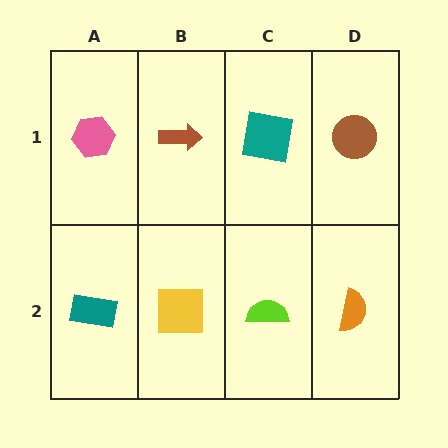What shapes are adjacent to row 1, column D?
An orange semicircle (row 2, column D), a teal square (row 1, column C).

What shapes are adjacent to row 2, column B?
A brown arrow (row 1, column B), a teal rectangle (row 2, column A), a lime semicircle (row 2, column C).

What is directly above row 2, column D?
A brown circle.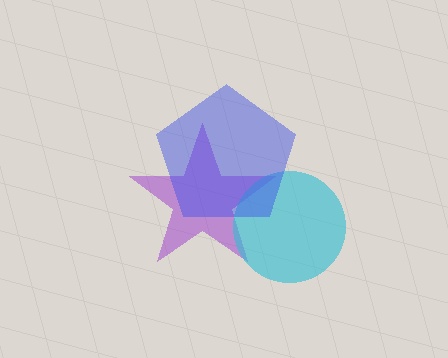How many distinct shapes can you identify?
There are 3 distinct shapes: a purple star, a cyan circle, a blue pentagon.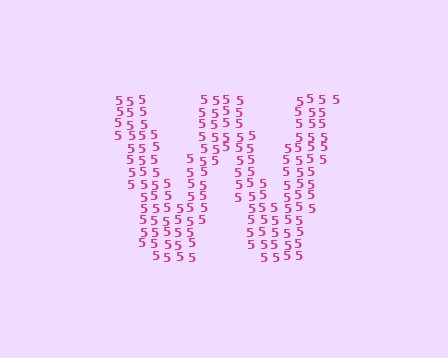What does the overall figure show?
The overall figure shows the letter W.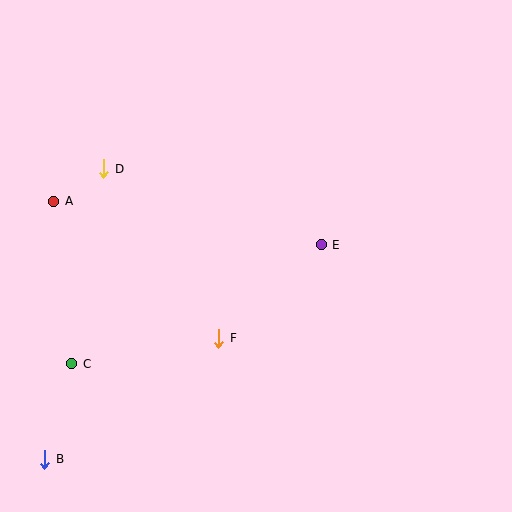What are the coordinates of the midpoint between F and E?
The midpoint between F and E is at (270, 292).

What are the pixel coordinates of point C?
Point C is at (72, 364).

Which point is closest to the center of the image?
Point E at (321, 245) is closest to the center.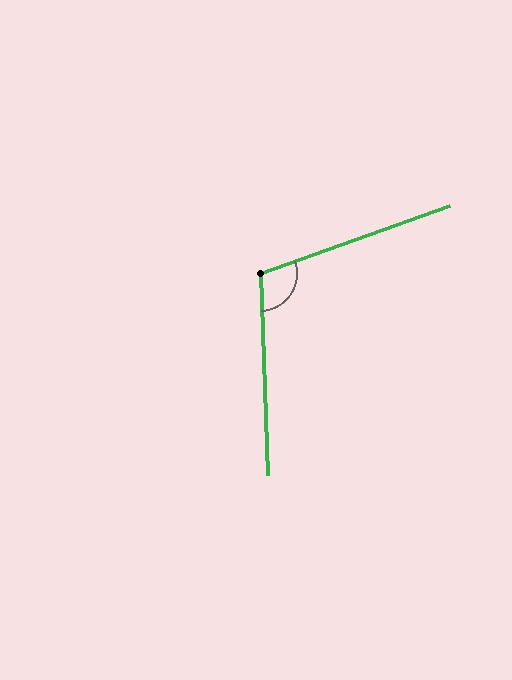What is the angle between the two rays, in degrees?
Approximately 108 degrees.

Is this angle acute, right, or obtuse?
It is obtuse.